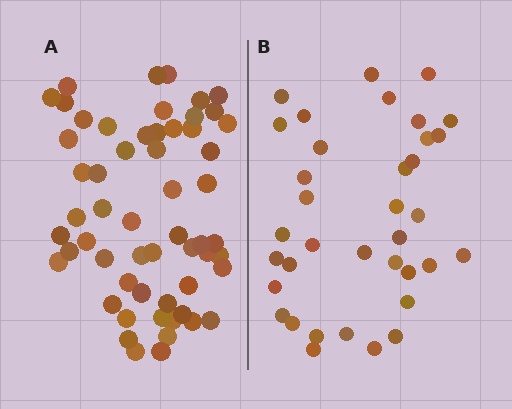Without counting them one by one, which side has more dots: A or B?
Region A (the left region) has more dots.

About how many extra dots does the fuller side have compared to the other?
Region A has approximately 20 more dots than region B.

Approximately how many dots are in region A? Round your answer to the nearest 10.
About 60 dots. (The exact count is 57, which rounds to 60.)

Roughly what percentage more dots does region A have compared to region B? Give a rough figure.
About 60% more.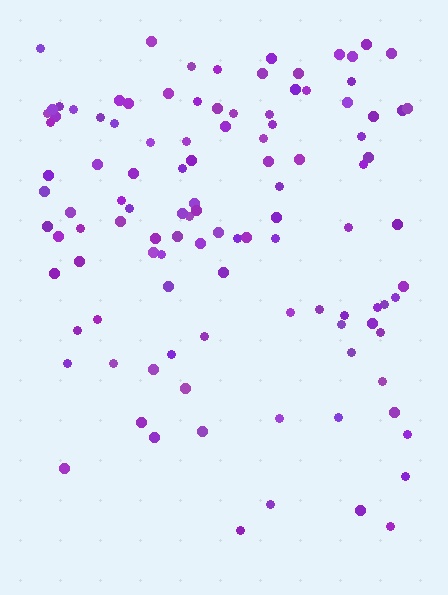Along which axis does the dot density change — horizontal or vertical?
Vertical.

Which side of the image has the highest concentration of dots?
The top.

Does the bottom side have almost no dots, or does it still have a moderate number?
Still a moderate number, just noticeably fewer than the top.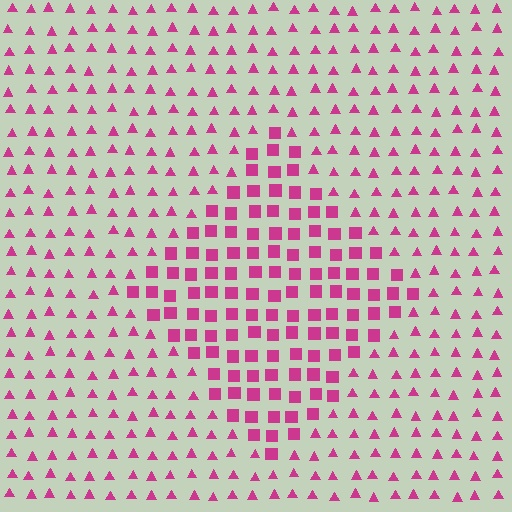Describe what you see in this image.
The image is filled with small magenta elements arranged in a uniform grid. A diamond-shaped region contains squares, while the surrounding area contains triangles. The boundary is defined purely by the change in element shape.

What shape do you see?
I see a diamond.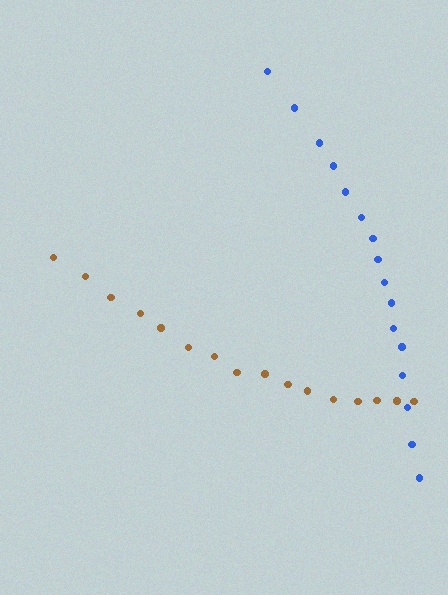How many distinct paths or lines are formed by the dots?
There are 2 distinct paths.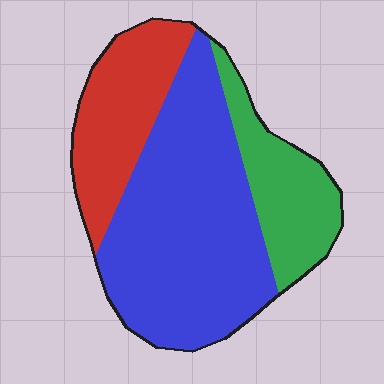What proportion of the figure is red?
Red covers roughly 25% of the figure.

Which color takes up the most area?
Blue, at roughly 55%.